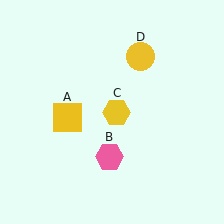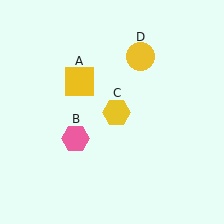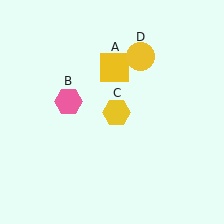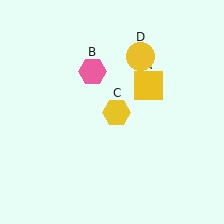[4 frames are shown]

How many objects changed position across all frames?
2 objects changed position: yellow square (object A), pink hexagon (object B).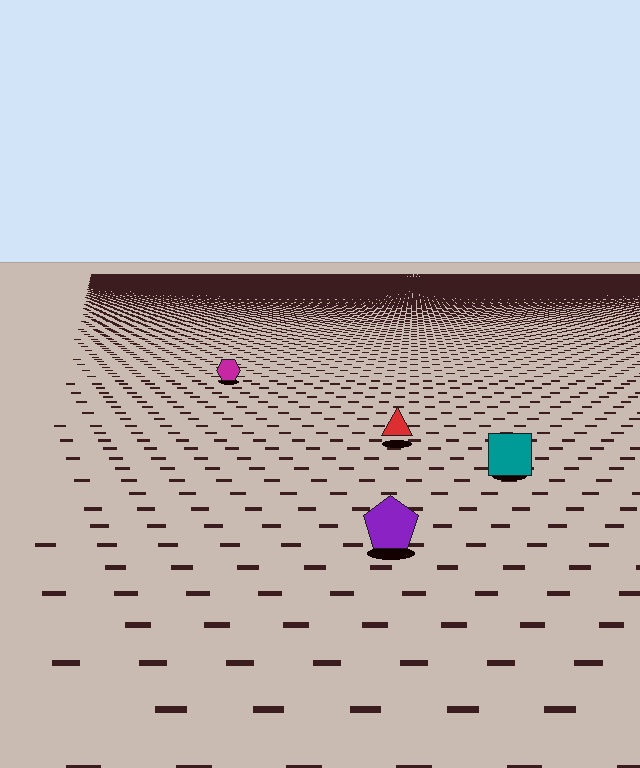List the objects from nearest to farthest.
From nearest to farthest: the purple pentagon, the teal square, the red triangle, the magenta hexagon.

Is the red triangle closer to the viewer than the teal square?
No. The teal square is closer — you can tell from the texture gradient: the ground texture is coarser near it.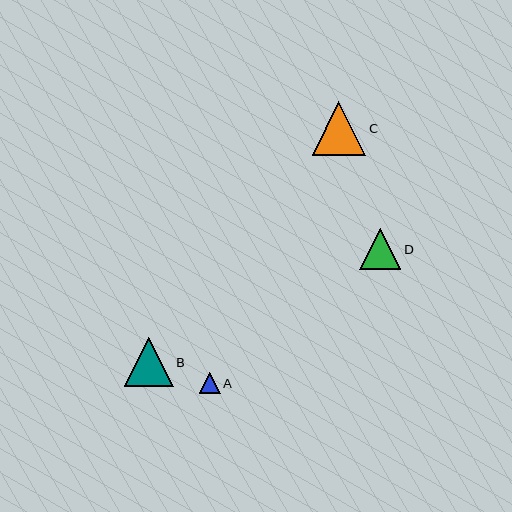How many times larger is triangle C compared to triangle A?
Triangle C is approximately 2.5 times the size of triangle A.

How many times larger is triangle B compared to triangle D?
Triangle B is approximately 1.2 times the size of triangle D.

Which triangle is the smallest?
Triangle A is the smallest with a size of approximately 21 pixels.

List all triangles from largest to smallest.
From largest to smallest: C, B, D, A.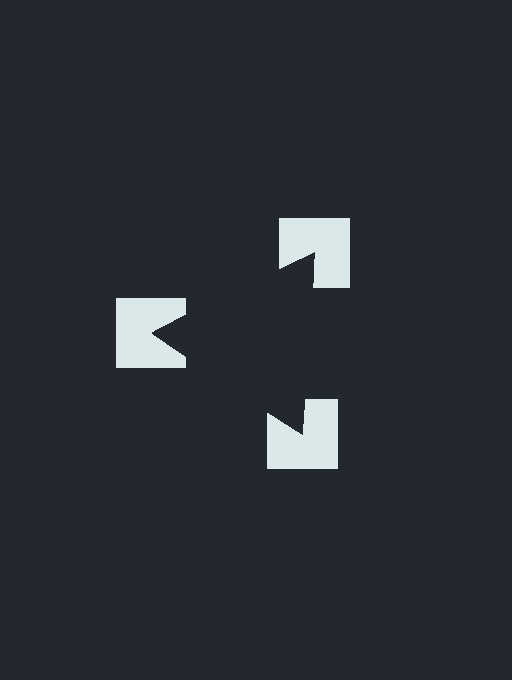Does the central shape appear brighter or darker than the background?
It typically appears slightly darker than the background, even though no actual brightness change is drawn.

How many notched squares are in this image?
There are 3 — one at each vertex of the illusory triangle.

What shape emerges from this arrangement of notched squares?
An illusory triangle — its edges are inferred from the aligned wedge cuts in the notched squares, not physically drawn.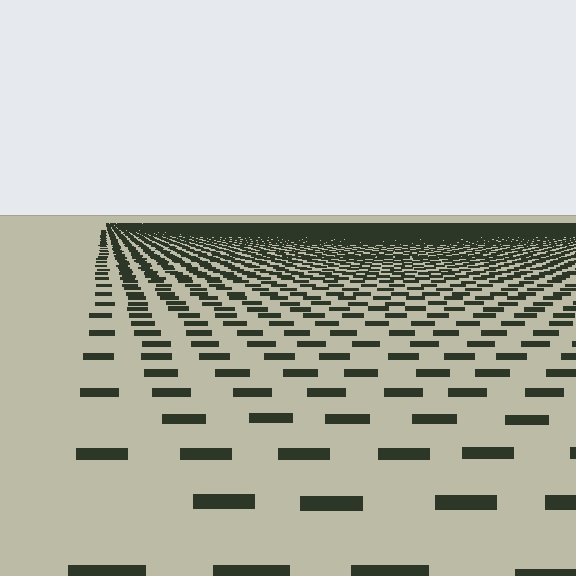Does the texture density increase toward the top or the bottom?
Density increases toward the top.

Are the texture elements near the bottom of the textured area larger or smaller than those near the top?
Larger. Near the bottom, elements are closer to the viewer and appear at a bigger on-screen size.